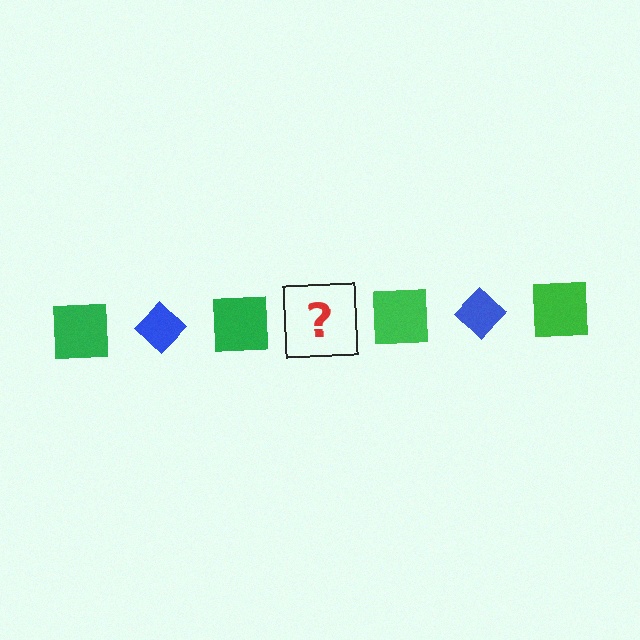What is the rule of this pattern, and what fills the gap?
The rule is that the pattern alternates between green square and blue diamond. The gap should be filled with a blue diamond.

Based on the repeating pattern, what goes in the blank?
The blank should be a blue diamond.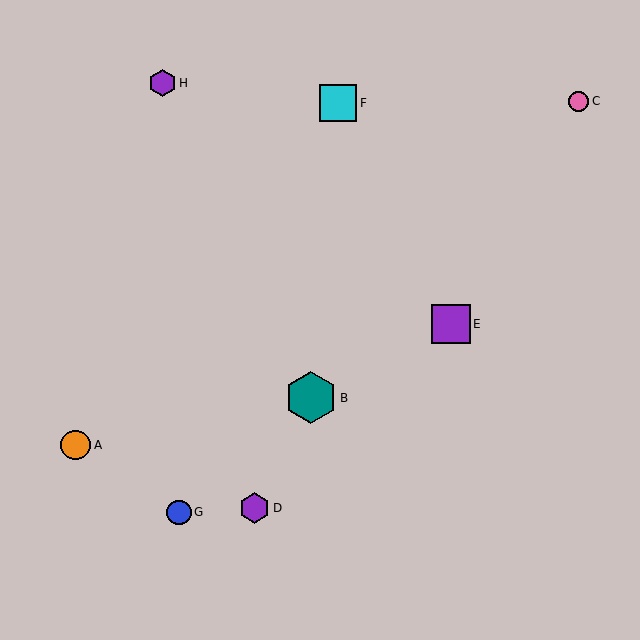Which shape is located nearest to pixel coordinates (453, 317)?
The purple square (labeled E) at (451, 324) is nearest to that location.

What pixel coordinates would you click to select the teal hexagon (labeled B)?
Click at (311, 398) to select the teal hexagon B.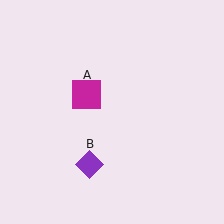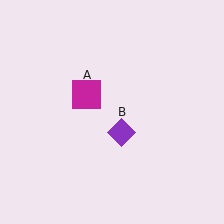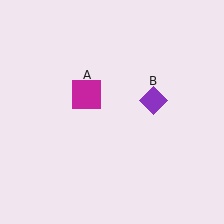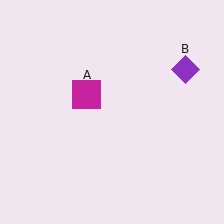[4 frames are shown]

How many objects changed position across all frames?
1 object changed position: purple diamond (object B).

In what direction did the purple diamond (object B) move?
The purple diamond (object B) moved up and to the right.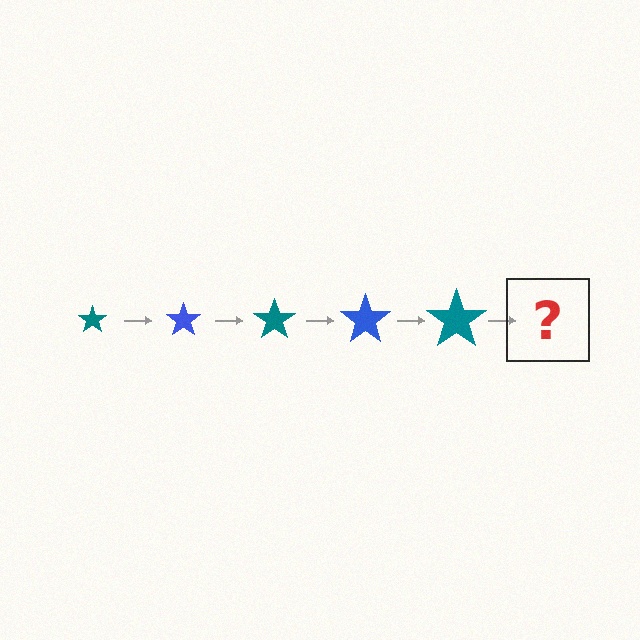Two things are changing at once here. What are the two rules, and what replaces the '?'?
The two rules are that the star grows larger each step and the color cycles through teal and blue. The '?' should be a blue star, larger than the previous one.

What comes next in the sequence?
The next element should be a blue star, larger than the previous one.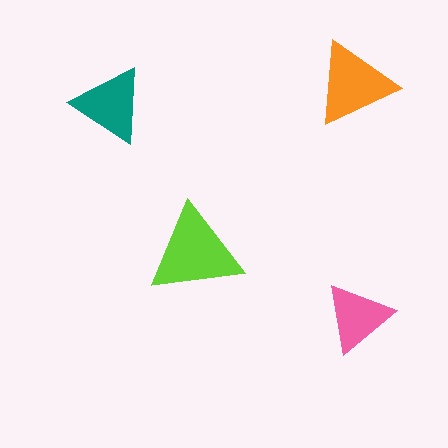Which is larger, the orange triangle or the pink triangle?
The orange one.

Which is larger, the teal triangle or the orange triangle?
The orange one.